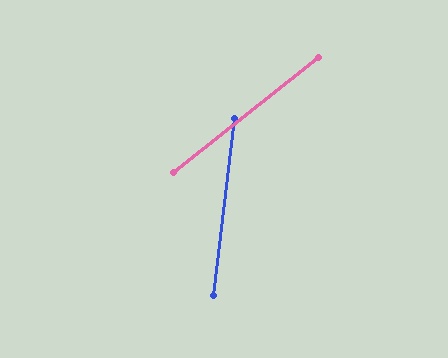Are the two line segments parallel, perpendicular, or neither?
Neither parallel nor perpendicular — they differ by about 45°.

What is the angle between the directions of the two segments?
Approximately 45 degrees.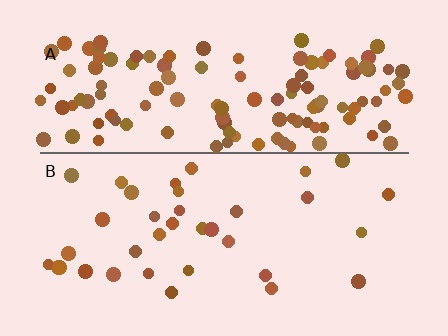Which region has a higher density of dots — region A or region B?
A (the top).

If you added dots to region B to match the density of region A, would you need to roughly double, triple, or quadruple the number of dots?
Approximately quadruple.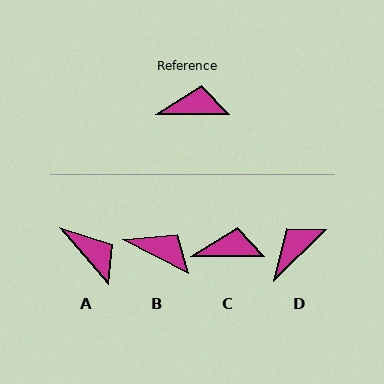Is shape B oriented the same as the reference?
No, it is off by about 27 degrees.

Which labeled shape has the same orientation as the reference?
C.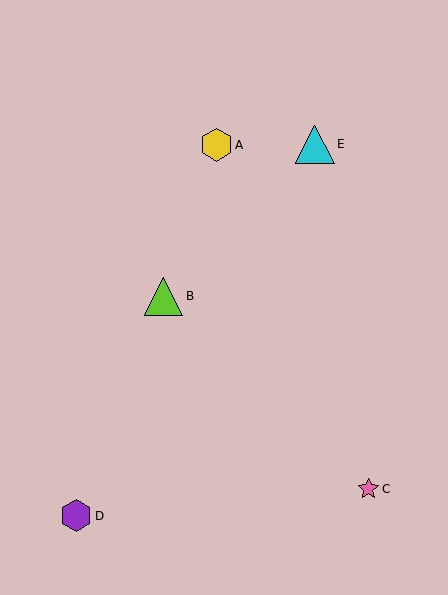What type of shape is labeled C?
Shape C is a pink star.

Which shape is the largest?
The cyan triangle (labeled E) is the largest.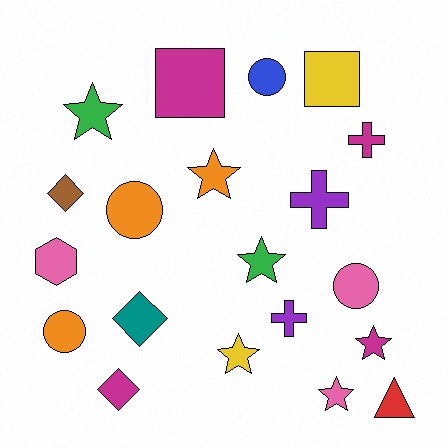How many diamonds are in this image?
There are 3 diamonds.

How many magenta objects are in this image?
There are 4 magenta objects.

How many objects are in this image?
There are 20 objects.